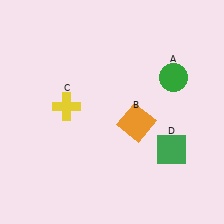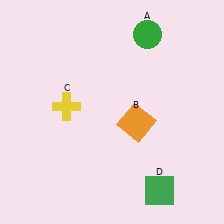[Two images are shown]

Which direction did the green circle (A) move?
The green circle (A) moved up.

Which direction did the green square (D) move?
The green square (D) moved down.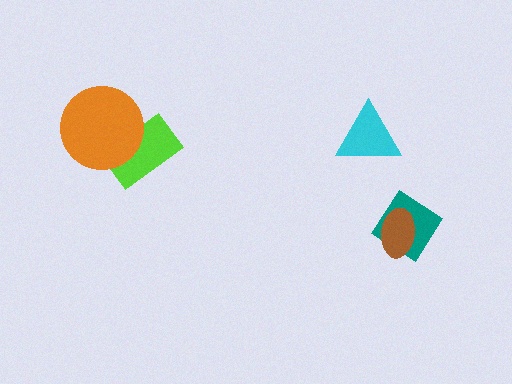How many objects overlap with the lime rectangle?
1 object overlaps with the lime rectangle.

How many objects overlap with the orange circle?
1 object overlaps with the orange circle.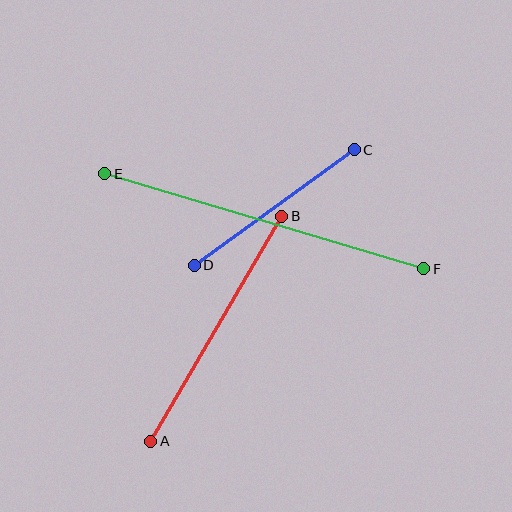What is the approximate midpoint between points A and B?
The midpoint is at approximately (216, 329) pixels.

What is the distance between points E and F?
The distance is approximately 333 pixels.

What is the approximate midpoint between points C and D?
The midpoint is at approximately (274, 207) pixels.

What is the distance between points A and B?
The distance is approximately 260 pixels.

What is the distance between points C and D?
The distance is approximately 197 pixels.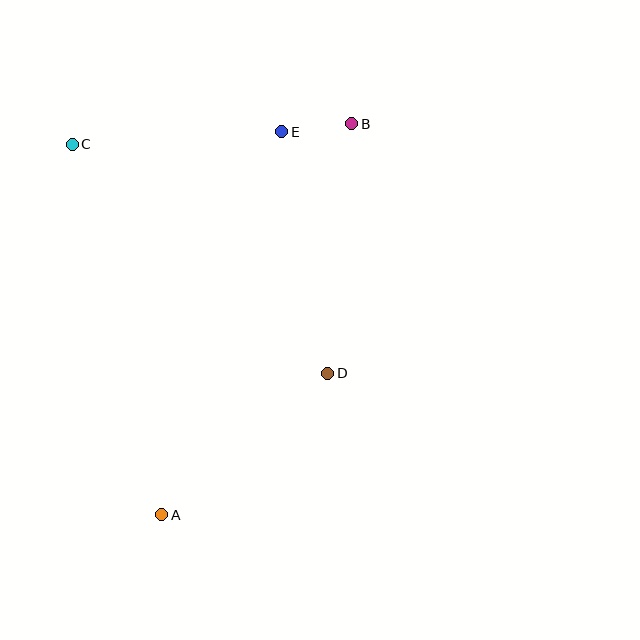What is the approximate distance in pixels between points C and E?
The distance between C and E is approximately 210 pixels.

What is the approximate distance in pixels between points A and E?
The distance between A and E is approximately 401 pixels.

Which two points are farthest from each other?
Points A and B are farthest from each other.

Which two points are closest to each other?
Points B and E are closest to each other.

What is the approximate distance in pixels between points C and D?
The distance between C and D is approximately 343 pixels.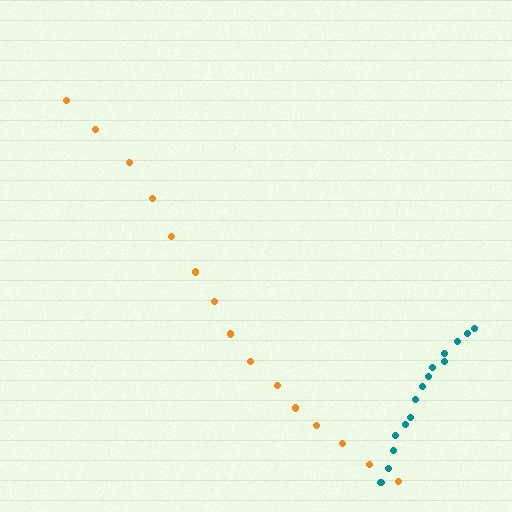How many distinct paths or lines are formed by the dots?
There are 2 distinct paths.